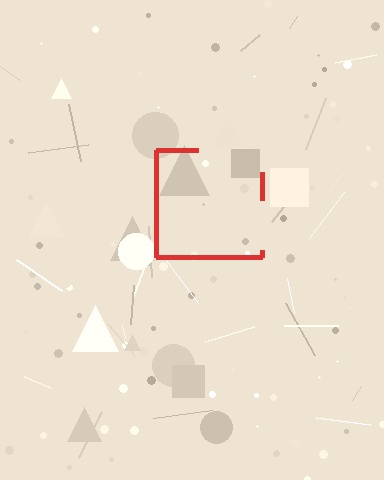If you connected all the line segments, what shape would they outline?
They would outline a square.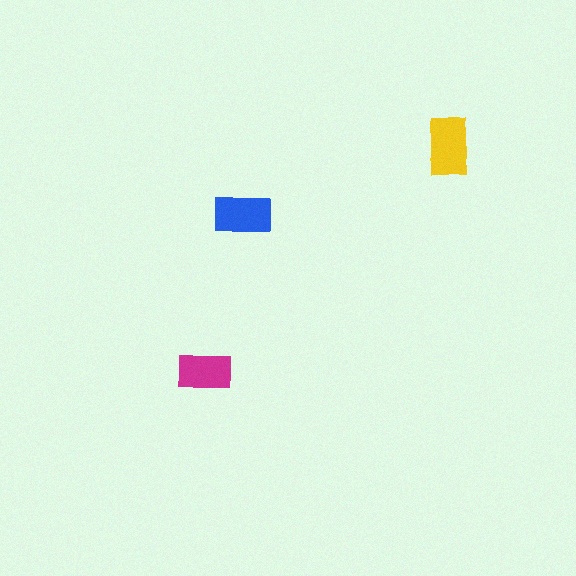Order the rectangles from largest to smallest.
the yellow one, the blue one, the magenta one.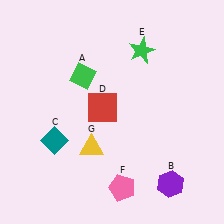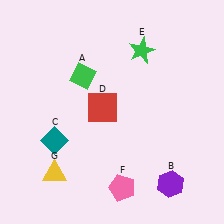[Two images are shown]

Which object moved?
The yellow triangle (G) moved left.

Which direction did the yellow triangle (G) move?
The yellow triangle (G) moved left.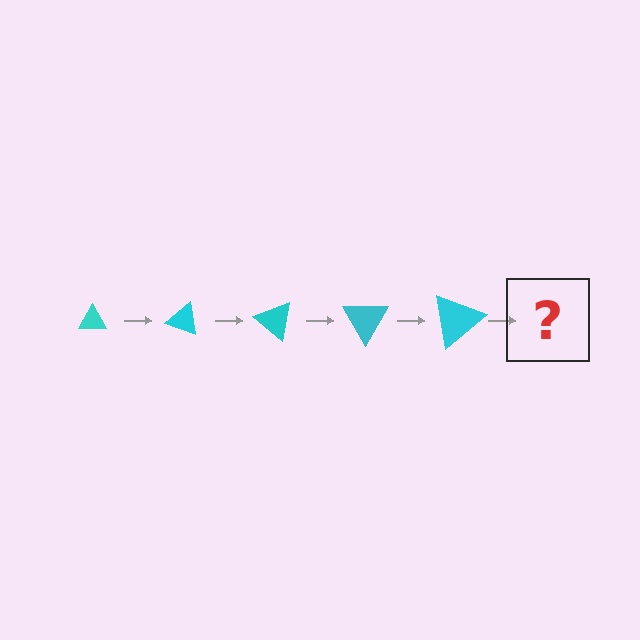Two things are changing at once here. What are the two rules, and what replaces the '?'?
The two rules are that the triangle grows larger each step and it rotates 20 degrees each step. The '?' should be a triangle, larger than the previous one and rotated 100 degrees from the start.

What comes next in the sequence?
The next element should be a triangle, larger than the previous one and rotated 100 degrees from the start.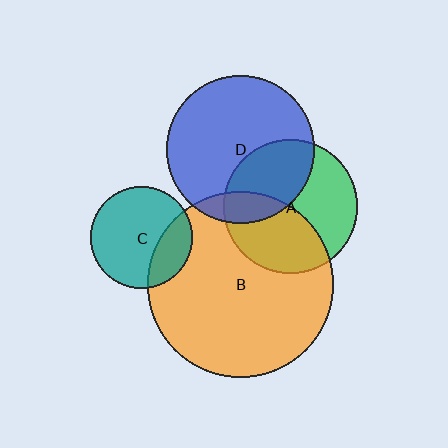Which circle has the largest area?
Circle B (orange).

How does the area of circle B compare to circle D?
Approximately 1.6 times.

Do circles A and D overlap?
Yes.